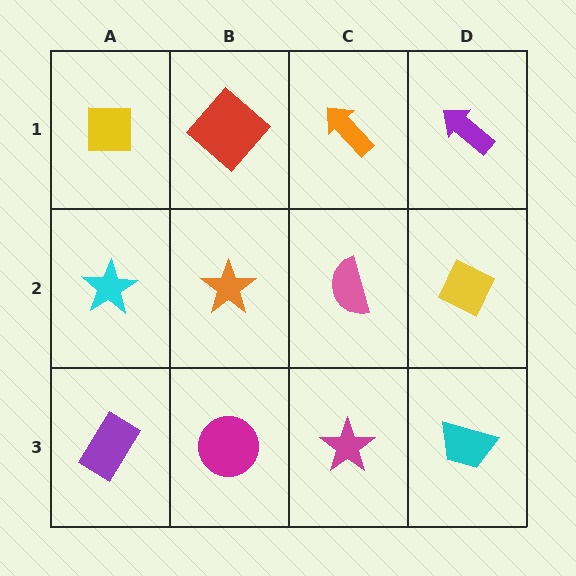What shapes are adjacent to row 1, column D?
A yellow diamond (row 2, column D), an orange arrow (row 1, column C).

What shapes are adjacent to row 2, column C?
An orange arrow (row 1, column C), a magenta star (row 3, column C), an orange star (row 2, column B), a yellow diamond (row 2, column D).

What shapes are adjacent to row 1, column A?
A cyan star (row 2, column A), a red diamond (row 1, column B).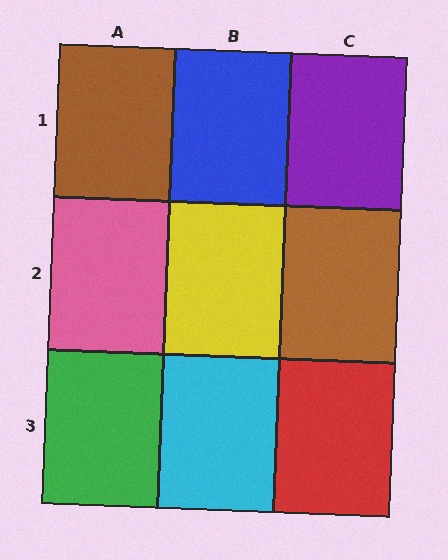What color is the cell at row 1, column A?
Brown.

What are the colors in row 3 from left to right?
Green, cyan, red.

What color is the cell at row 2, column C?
Brown.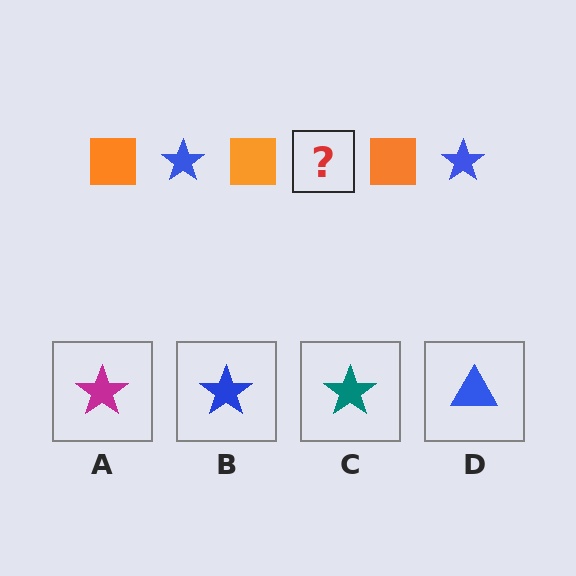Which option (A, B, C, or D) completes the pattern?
B.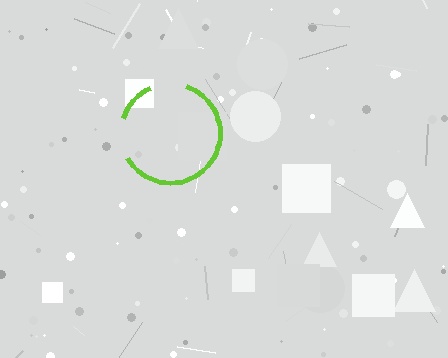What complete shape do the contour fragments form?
The contour fragments form a circle.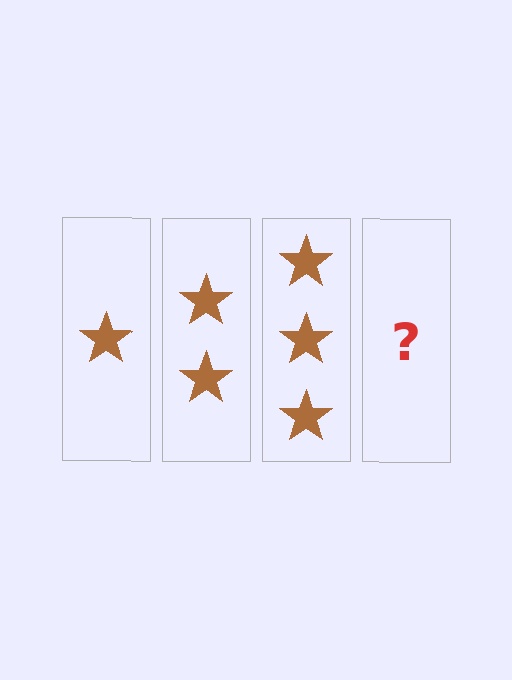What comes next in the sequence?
The next element should be 4 stars.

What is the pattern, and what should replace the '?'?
The pattern is that each step adds one more star. The '?' should be 4 stars.